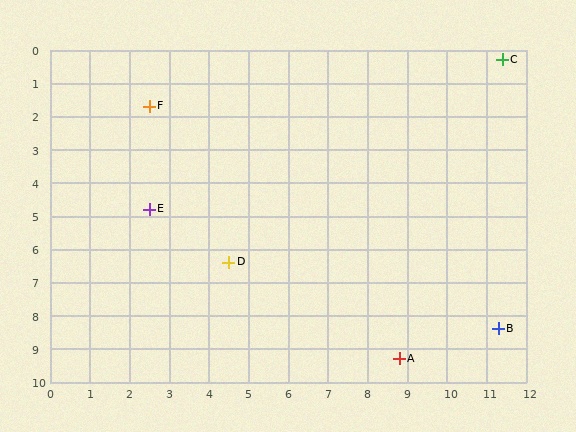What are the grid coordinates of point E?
Point E is at approximately (2.5, 4.8).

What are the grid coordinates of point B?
Point B is at approximately (11.3, 8.4).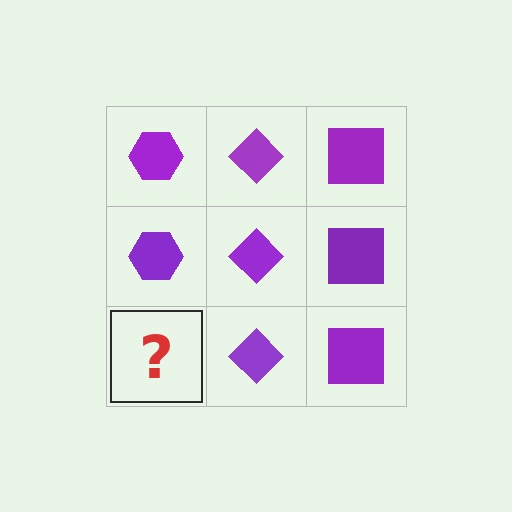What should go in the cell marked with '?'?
The missing cell should contain a purple hexagon.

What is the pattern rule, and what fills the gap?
The rule is that each column has a consistent shape. The gap should be filled with a purple hexagon.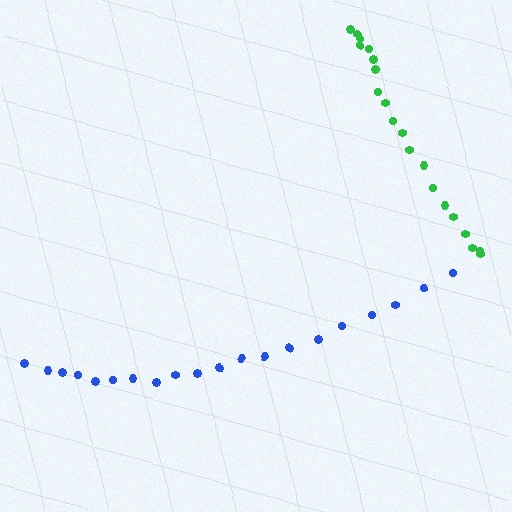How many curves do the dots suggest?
There are 2 distinct paths.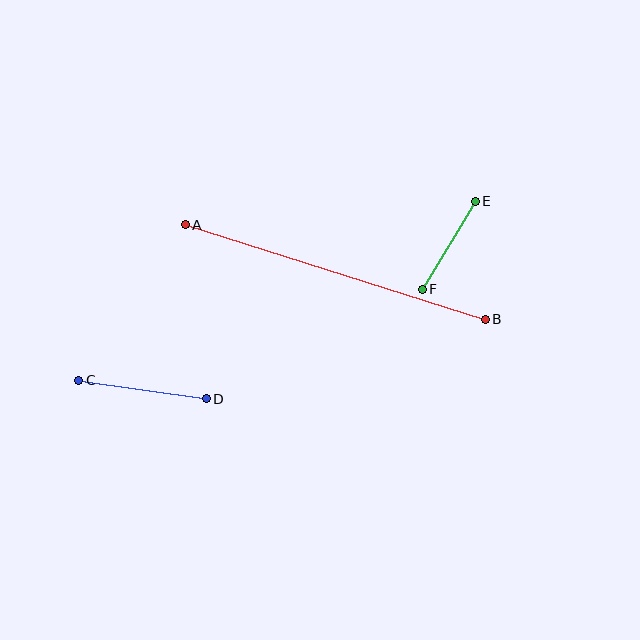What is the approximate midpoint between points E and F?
The midpoint is at approximately (449, 245) pixels.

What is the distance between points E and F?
The distance is approximately 103 pixels.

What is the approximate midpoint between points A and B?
The midpoint is at approximately (335, 272) pixels.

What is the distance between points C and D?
The distance is approximately 129 pixels.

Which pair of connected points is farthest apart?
Points A and B are farthest apart.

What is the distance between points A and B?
The distance is approximately 315 pixels.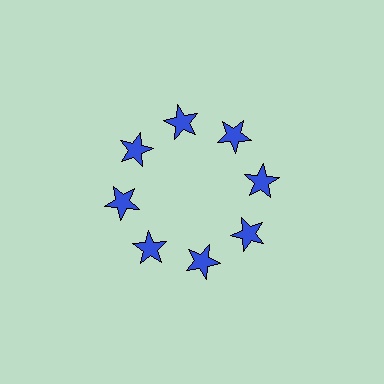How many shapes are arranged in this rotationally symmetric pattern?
There are 8 shapes, arranged in 8 groups of 1.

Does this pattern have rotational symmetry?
Yes, this pattern has 8-fold rotational symmetry. It looks the same after rotating 45 degrees around the center.